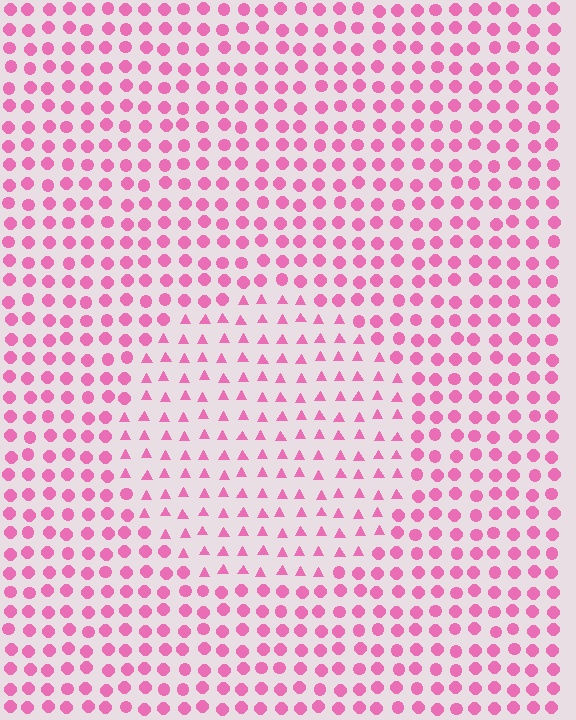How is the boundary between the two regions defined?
The boundary is defined by a change in element shape: triangles inside vs. circles outside. All elements share the same color and spacing.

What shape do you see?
I see a circle.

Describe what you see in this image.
The image is filled with small pink elements arranged in a uniform grid. A circle-shaped region contains triangles, while the surrounding area contains circles. The boundary is defined purely by the change in element shape.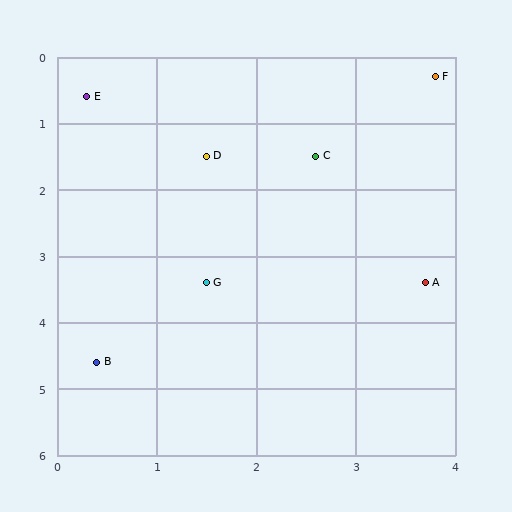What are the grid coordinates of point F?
Point F is at approximately (3.8, 0.3).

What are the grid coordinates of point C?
Point C is at approximately (2.6, 1.5).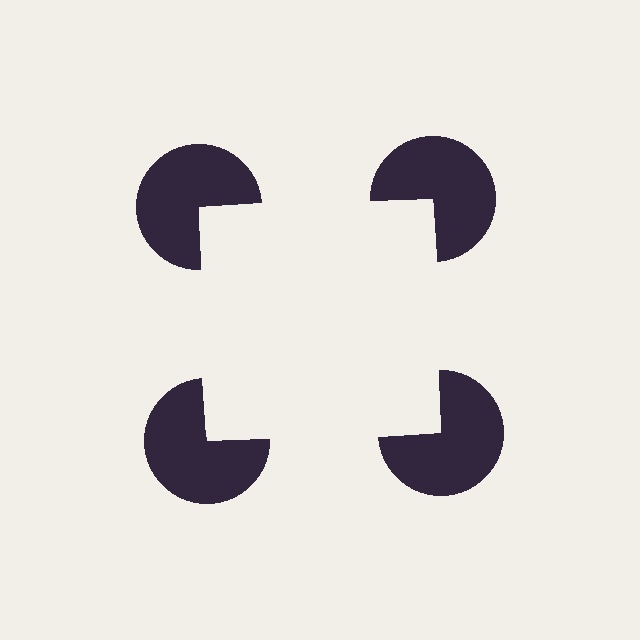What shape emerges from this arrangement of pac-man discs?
An illusory square — its edges are inferred from the aligned wedge cuts in the pac-man discs, not physically drawn.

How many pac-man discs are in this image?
There are 4 — one at each vertex of the illusory square.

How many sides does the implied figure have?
4 sides.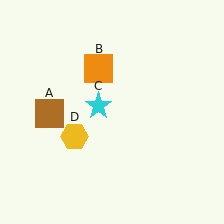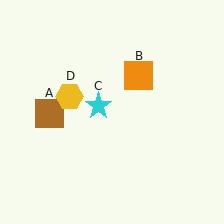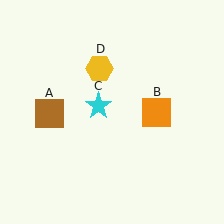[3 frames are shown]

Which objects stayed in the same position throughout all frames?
Brown square (object A) and cyan star (object C) remained stationary.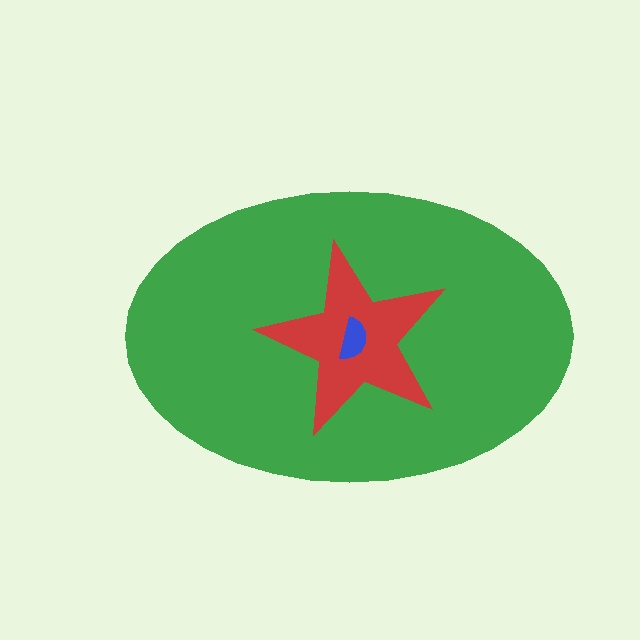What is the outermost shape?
The green ellipse.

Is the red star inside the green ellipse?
Yes.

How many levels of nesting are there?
3.